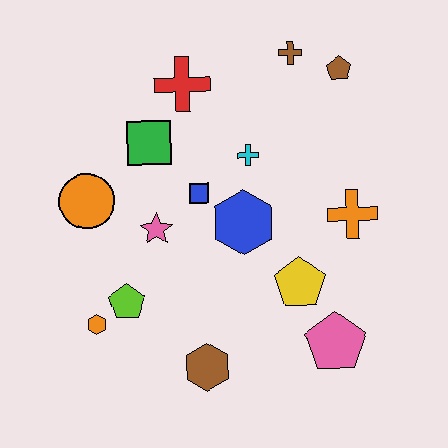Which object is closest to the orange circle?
The pink star is closest to the orange circle.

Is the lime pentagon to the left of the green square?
Yes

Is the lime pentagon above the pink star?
No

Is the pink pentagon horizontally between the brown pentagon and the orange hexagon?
Yes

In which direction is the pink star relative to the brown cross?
The pink star is below the brown cross.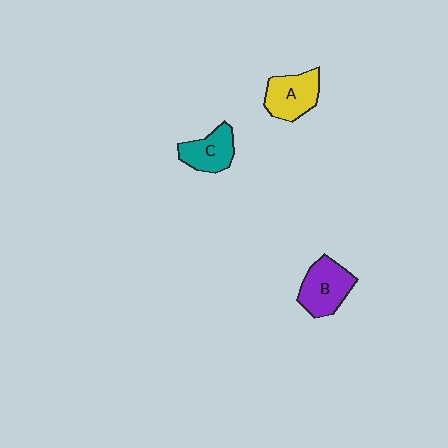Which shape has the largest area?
Shape B (purple).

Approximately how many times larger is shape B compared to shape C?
Approximately 1.2 times.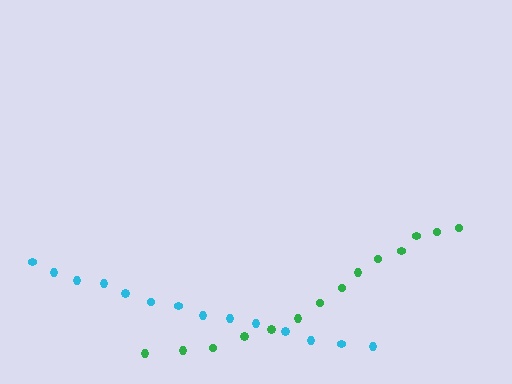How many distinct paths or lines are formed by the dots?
There are 2 distinct paths.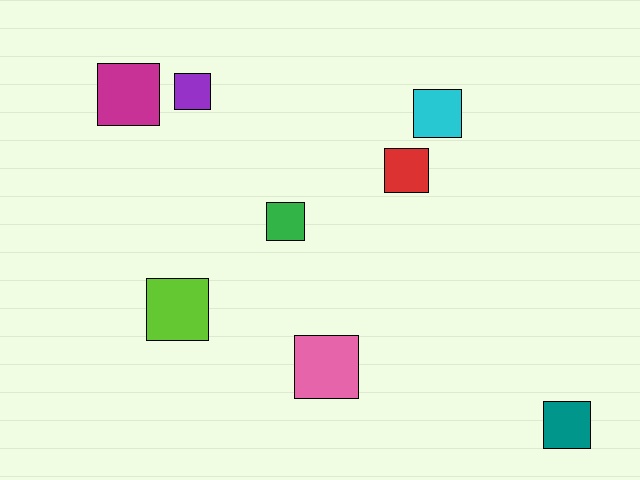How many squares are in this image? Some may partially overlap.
There are 8 squares.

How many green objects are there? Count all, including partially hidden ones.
There is 1 green object.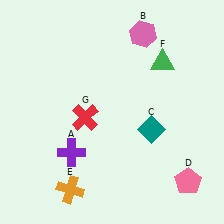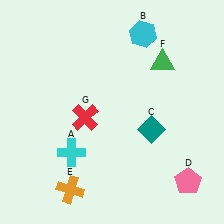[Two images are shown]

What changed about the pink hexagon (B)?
In Image 1, B is pink. In Image 2, it changed to cyan.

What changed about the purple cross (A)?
In Image 1, A is purple. In Image 2, it changed to cyan.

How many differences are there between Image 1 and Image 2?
There are 2 differences between the two images.